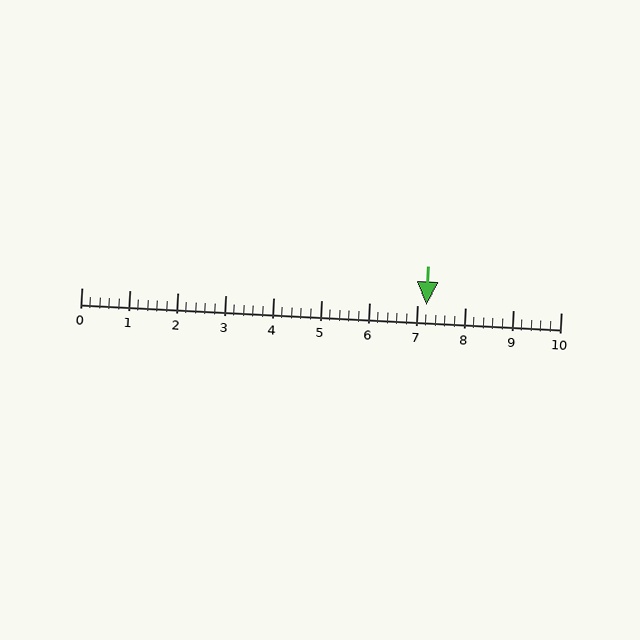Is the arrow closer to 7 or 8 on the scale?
The arrow is closer to 7.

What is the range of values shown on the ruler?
The ruler shows values from 0 to 10.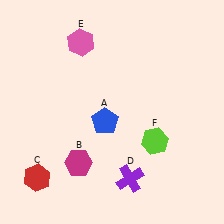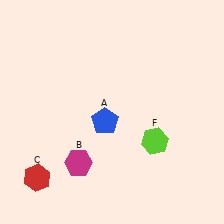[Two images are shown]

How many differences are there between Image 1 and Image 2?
There are 2 differences between the two images.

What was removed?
The purple cross (D), the pink hexagon (E) were removed in Image 2.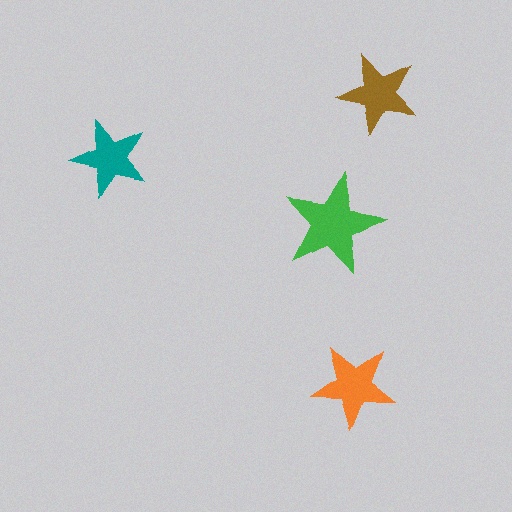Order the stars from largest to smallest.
the green one, the orange one, the brown one, the teal one.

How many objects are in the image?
There are 4 objects in the image.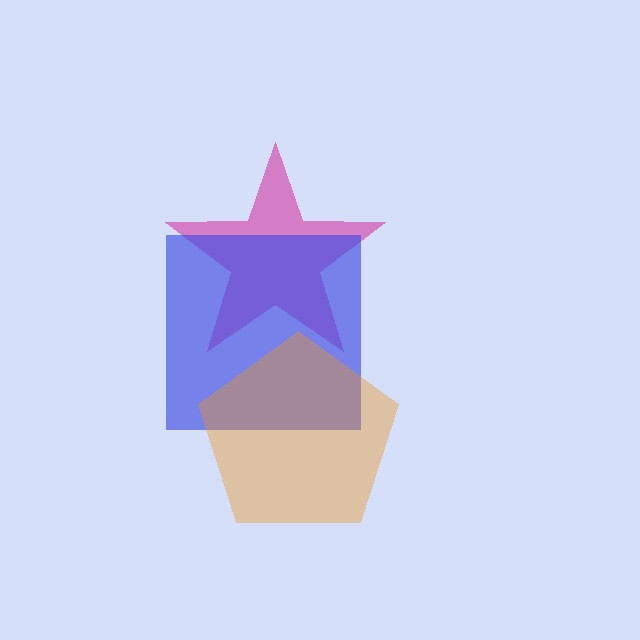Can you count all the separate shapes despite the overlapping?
Yes, there are 3 separate shapes.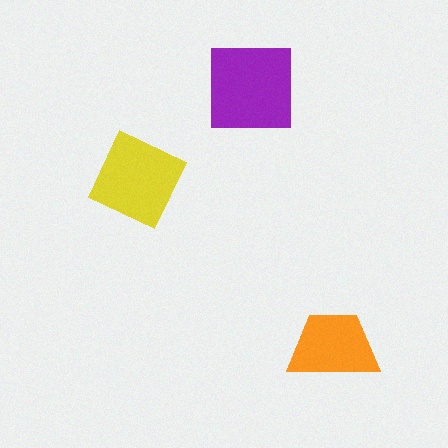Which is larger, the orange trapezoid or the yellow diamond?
The yellow diamond.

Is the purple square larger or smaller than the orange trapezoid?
Larger.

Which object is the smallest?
The orange trapezoid.